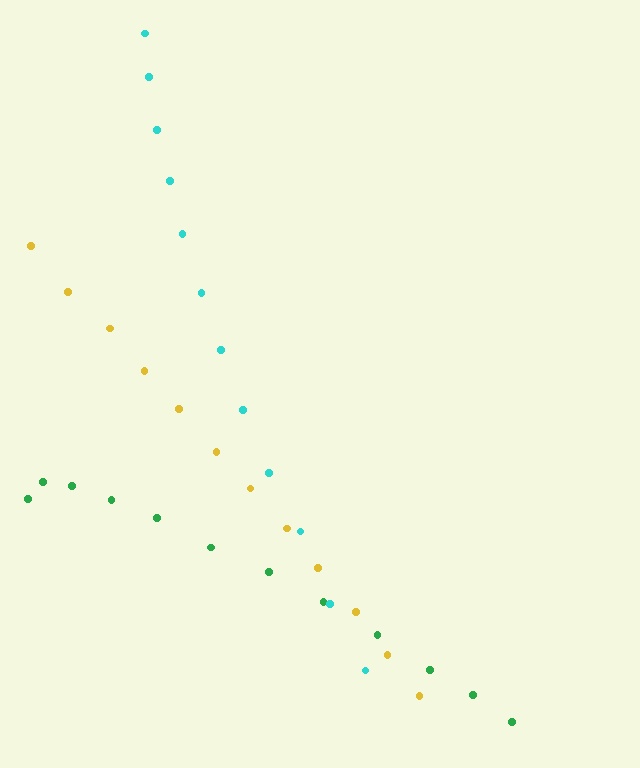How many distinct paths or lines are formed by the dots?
There are 3 distinct paths.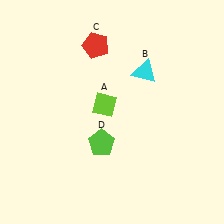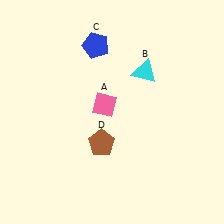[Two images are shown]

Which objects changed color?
A changed from lime to pink. C changed from red to blue. D changed from lime to brown.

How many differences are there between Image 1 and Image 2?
There are 3 differences between the two images.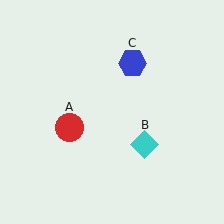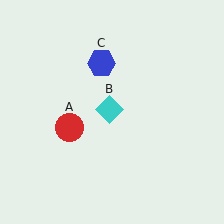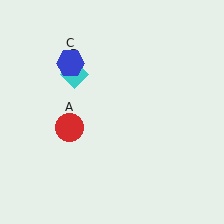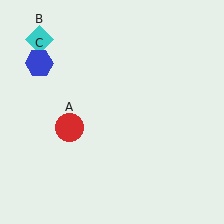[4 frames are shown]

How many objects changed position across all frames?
2 objects changed position: cyan diamond (object B), blue hexagon (object C).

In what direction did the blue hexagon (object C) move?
The blue hexagon (object C) moved left.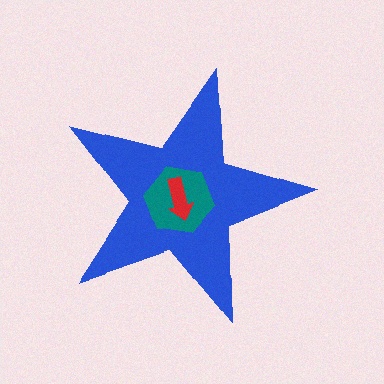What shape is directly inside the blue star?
The teal hexagon.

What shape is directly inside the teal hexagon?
The red arrow.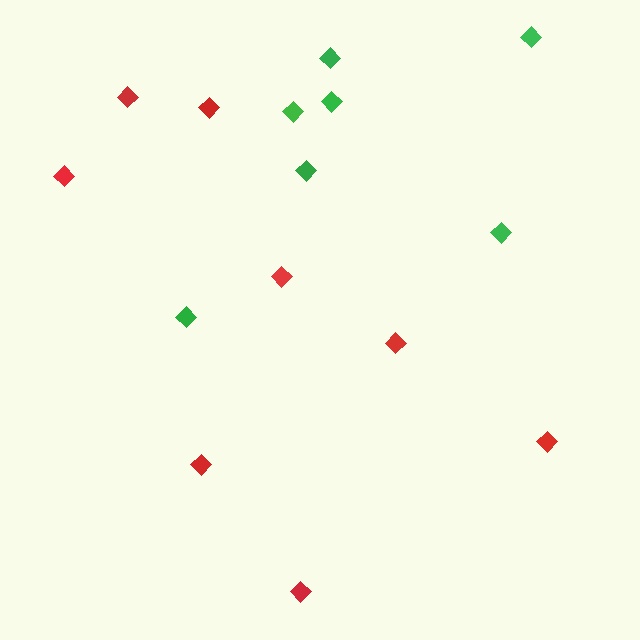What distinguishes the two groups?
There are 2 groups: one group of red diamonds (8) and one group of green diamonds (7).